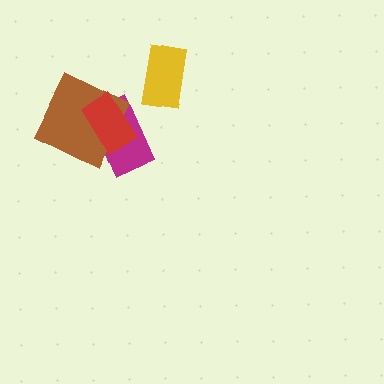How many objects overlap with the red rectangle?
2 objects overlap with the red rectangle.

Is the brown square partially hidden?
Yes, it is partially covered by another shape.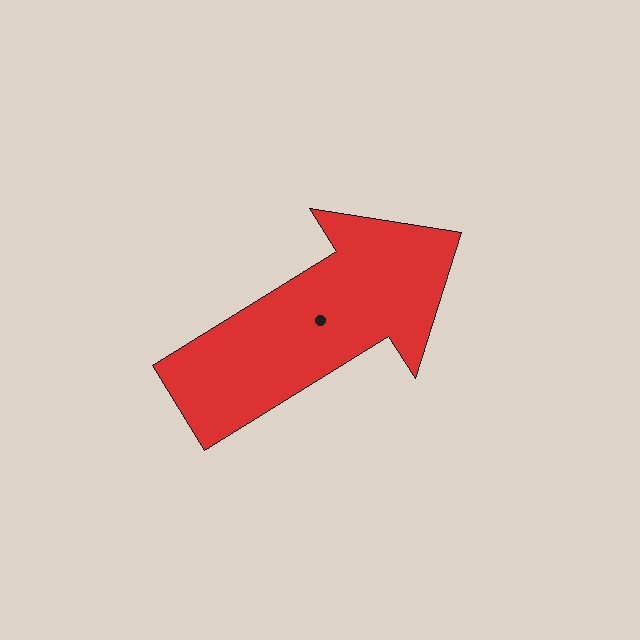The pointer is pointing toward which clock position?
Roughly 2 o'clock.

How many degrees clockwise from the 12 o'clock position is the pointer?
Approximately 58 degrees.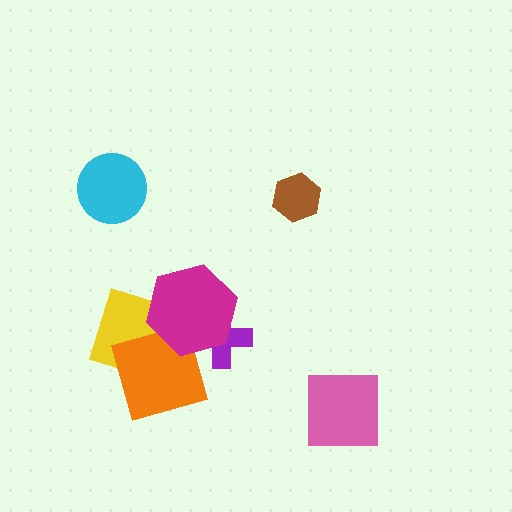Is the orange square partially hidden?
Yes, it is partially covered by another shape.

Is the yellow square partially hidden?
Yes, it is partially covered by another shape.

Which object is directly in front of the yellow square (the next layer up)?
The orange square is directly in front of the yellow square.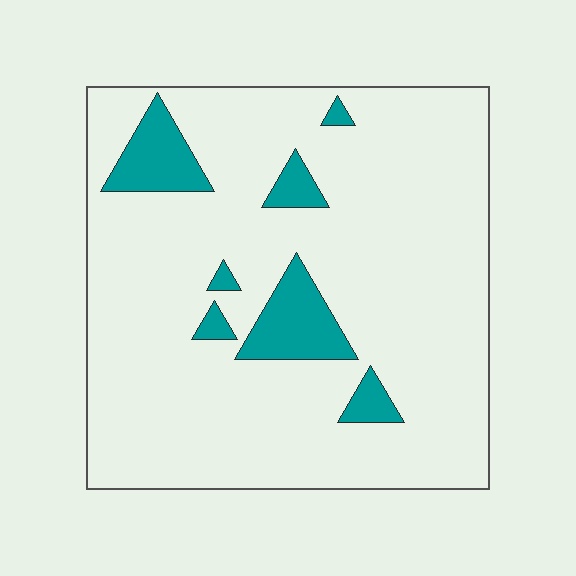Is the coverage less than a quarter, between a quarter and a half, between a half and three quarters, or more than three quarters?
Less than a quarter.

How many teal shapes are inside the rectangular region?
7.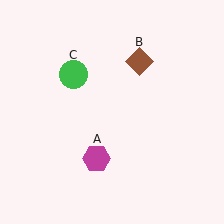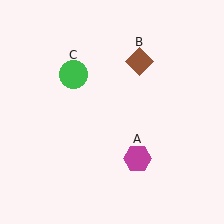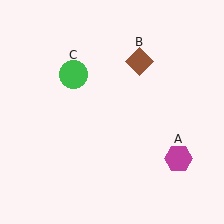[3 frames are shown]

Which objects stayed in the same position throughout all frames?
Brown diamond (object B) and green circle (object C) remained stationary.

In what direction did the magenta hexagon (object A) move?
The magenta hexagon (object A) moved right.